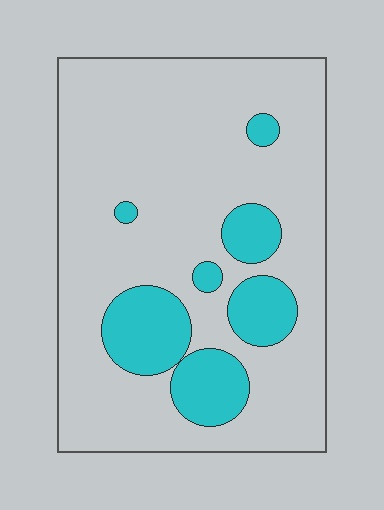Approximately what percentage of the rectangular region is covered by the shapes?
Approximately 20%.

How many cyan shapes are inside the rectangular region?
7.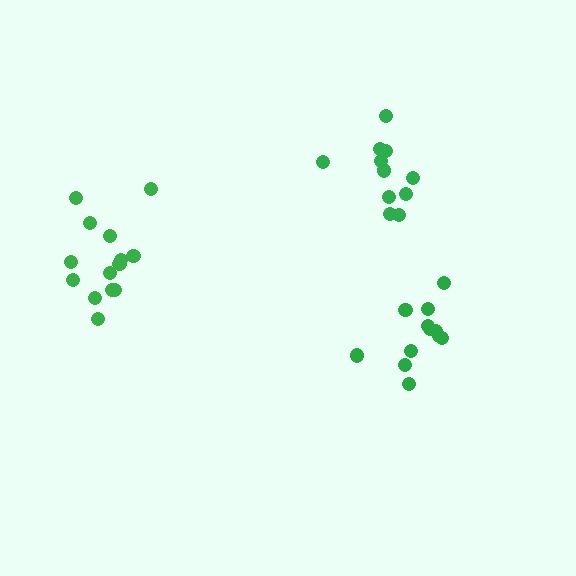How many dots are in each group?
Group 1: 13 dots, Group 2: 12 dots, Group 3: 14 dots (39 total).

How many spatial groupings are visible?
There are 3 spatial groupings.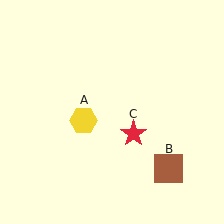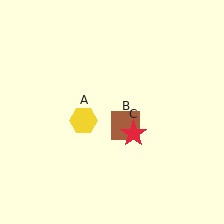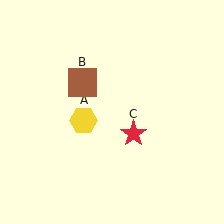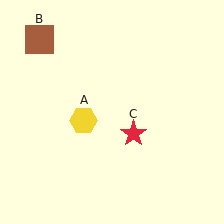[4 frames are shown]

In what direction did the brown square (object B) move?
The brown square (object B) moved up and to the left.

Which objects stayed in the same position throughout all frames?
Yellow hexagon (object A) and red star (object C) remained stationary.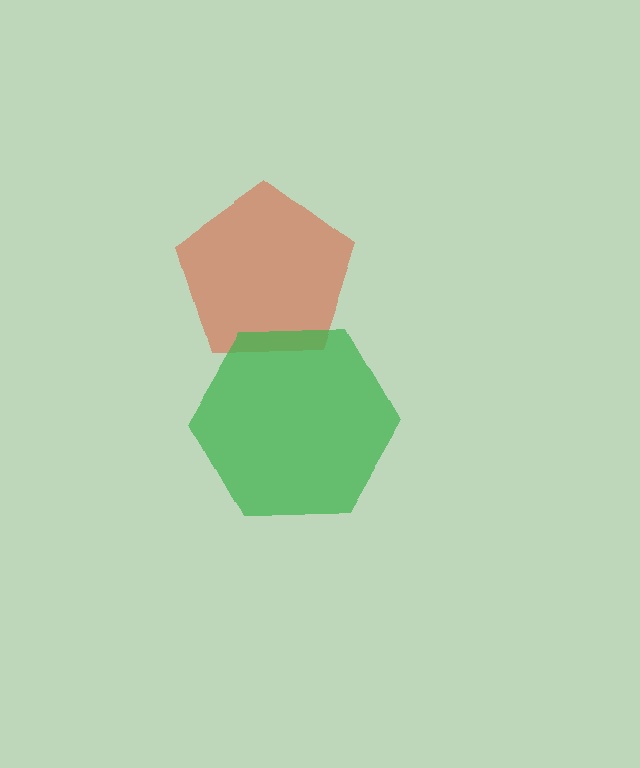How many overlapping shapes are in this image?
There are 2 overlapping shapes in the image.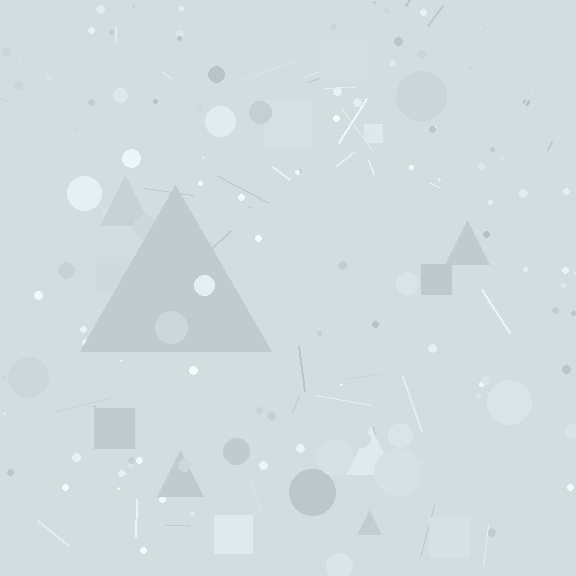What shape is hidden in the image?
A triangle is hidden in the image.